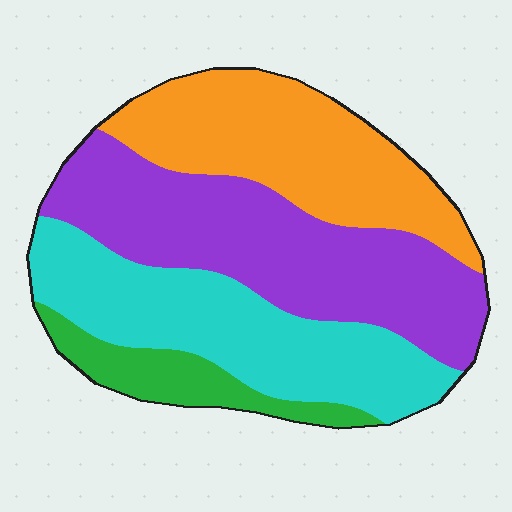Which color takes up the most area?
Purple, at roughly 35%.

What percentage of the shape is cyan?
Cyan takes up about one quarter (1/4) of the shape.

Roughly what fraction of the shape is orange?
Orange covers around 25% of the shape.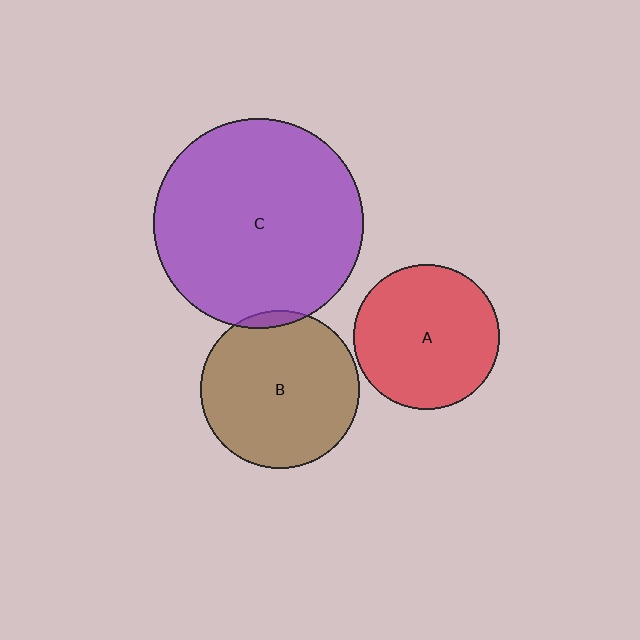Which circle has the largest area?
Circle C (purple).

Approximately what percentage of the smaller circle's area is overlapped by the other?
Approximately 5%.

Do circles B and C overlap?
Yes.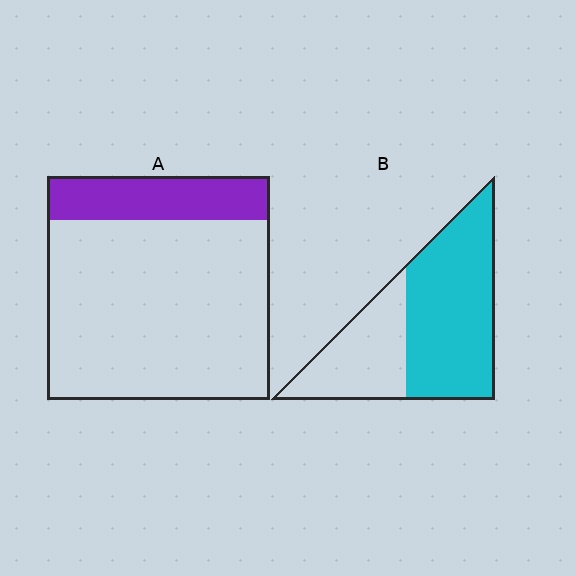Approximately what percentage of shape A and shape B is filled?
A is approximately 20% and B is approximately 65%.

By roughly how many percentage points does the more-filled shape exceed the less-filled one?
By roughly 45 percentage points (B over A).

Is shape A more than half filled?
No.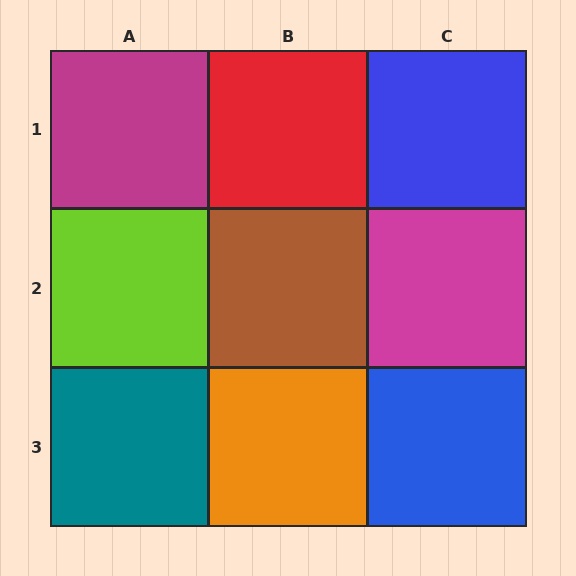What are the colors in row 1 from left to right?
Magenta, red, blue.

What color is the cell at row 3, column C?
Blue.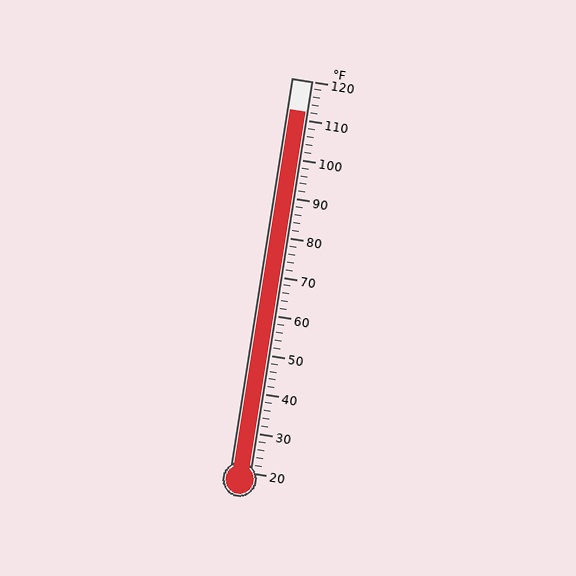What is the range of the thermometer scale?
The thermometer scale ranges from 20°F to 120°F.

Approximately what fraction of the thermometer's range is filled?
The thermometer is filled to approximately 90% of its range.